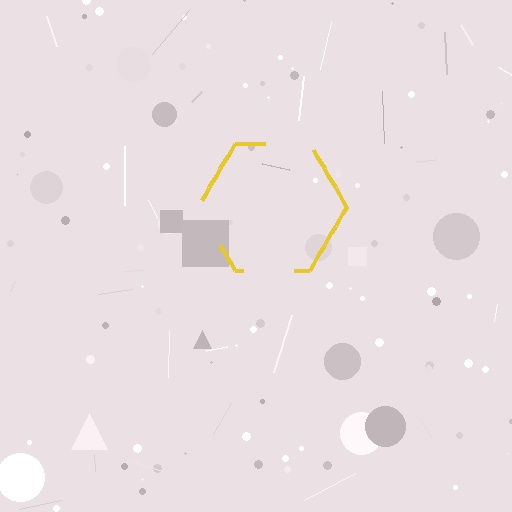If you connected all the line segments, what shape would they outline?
They would outline a hexagon.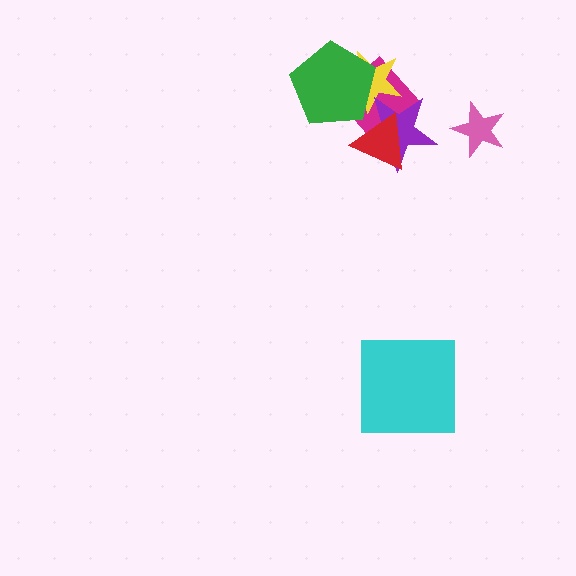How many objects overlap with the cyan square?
0 objects overlap with the cyan square.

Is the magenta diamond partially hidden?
Yes, it is partially covered by another shape.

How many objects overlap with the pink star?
0 objects overlap with the pink star.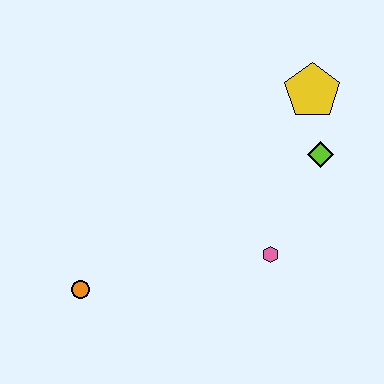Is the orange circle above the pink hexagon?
No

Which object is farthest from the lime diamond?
The orange circle is farthest from the lime diamond.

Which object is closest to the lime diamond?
The yellow pentagon is closest to the lime diamond.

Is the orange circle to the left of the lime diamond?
Yes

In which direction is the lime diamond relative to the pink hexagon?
The lime diamond is above the pink hexagon.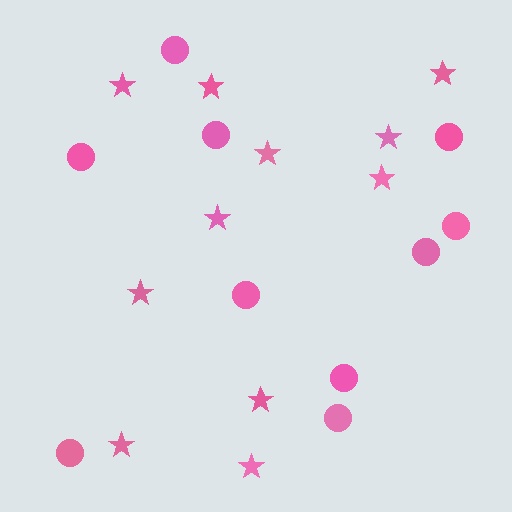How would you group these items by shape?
There are 2 groups: one group of stars (11) and one group of circles (10).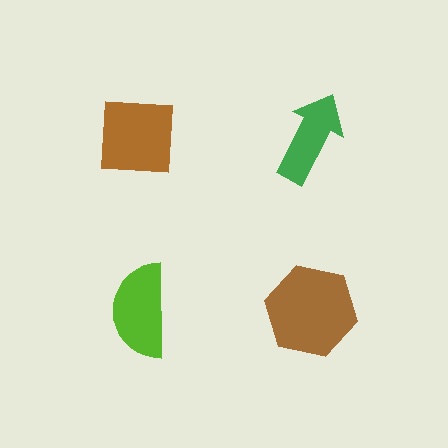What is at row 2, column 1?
A lime semicircle.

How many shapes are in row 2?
2 shapes.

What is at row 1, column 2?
A green arrow.